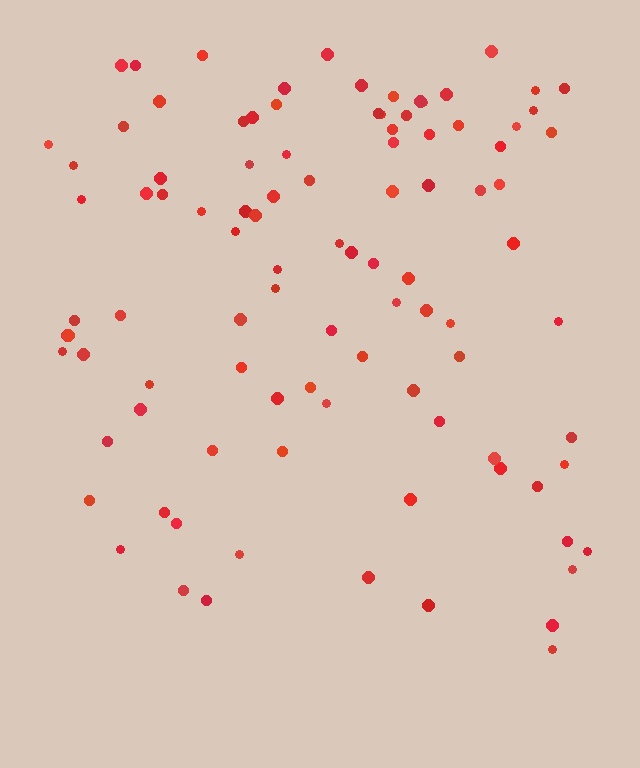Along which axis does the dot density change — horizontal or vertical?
Vertical.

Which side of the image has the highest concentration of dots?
The top.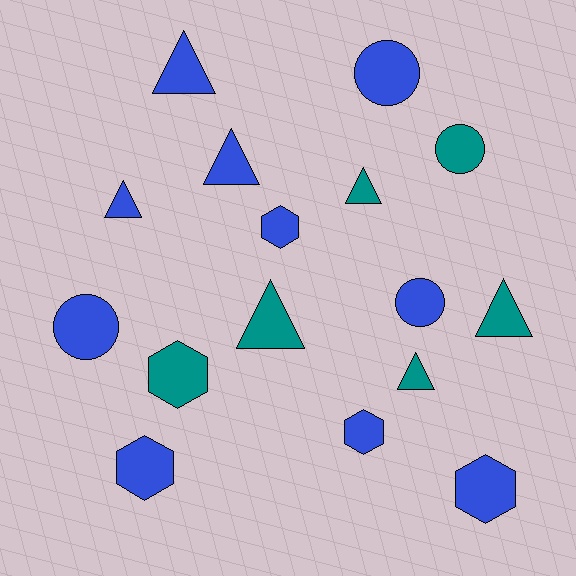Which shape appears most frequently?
Triangle, with 7 objects.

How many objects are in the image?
There are 16 objects.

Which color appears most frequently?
Blue, with 10 objects.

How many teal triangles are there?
There are 4 teal triangles.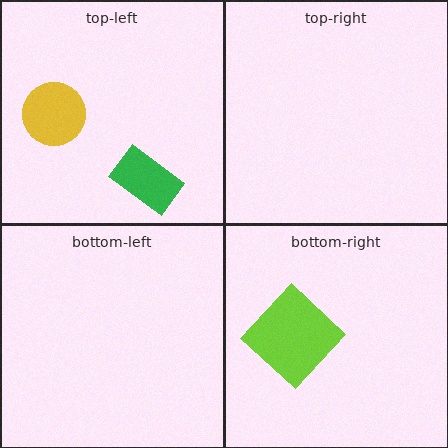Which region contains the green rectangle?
The top-left region.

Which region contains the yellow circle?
The top-left region.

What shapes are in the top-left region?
The green rectangle, the yellow circle.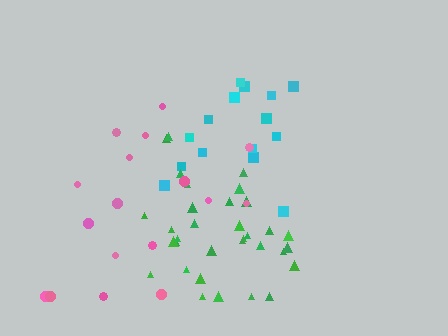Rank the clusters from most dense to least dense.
green, cyan, pink.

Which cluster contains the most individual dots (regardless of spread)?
Green (33).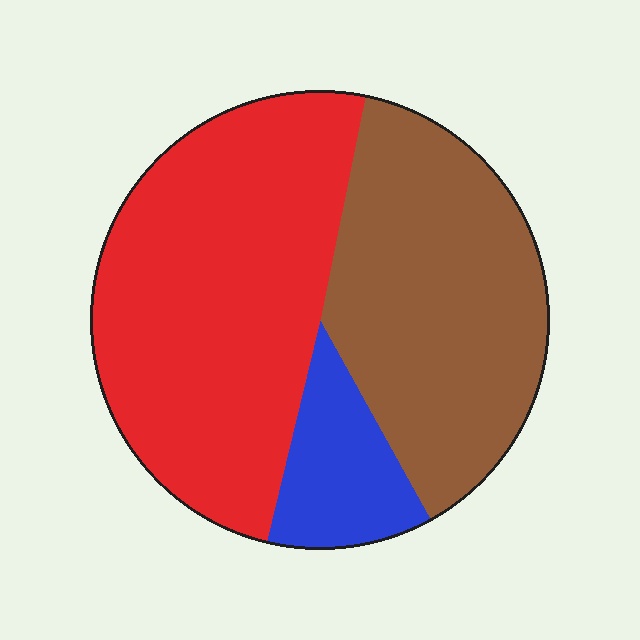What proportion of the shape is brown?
Brown takes up about three eighths (3/8) of the shape.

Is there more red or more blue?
Red.